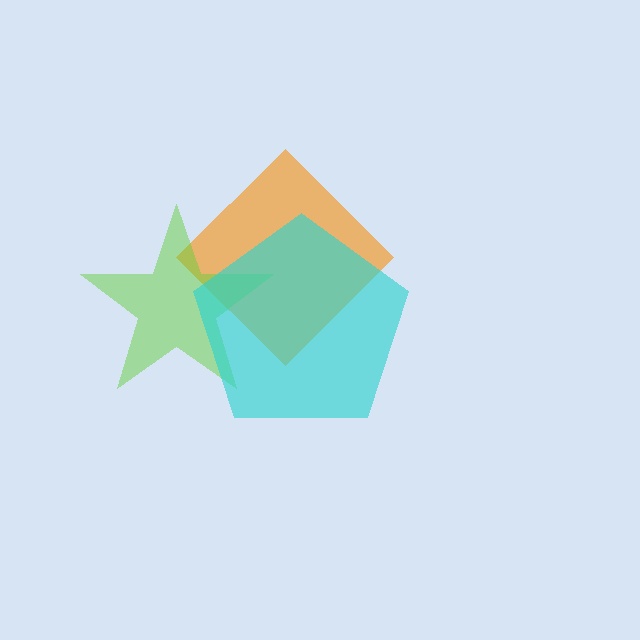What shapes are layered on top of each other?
The layered shapes are: an orange diamond, a lime star, a cyan pentagon.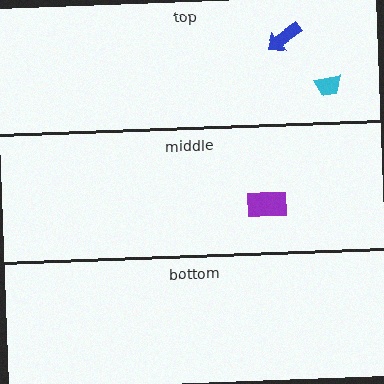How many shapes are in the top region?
2.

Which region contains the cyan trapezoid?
The top region.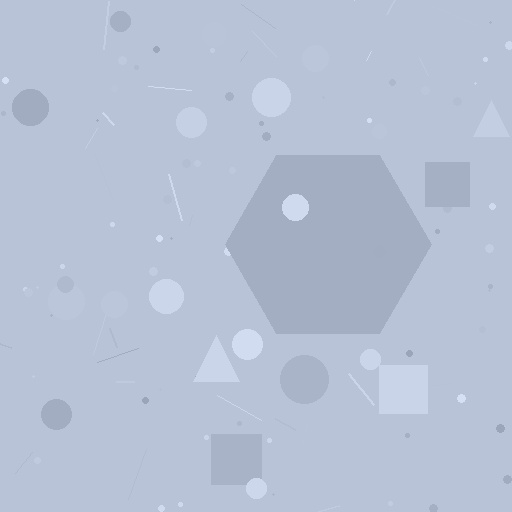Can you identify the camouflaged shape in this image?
The camouflaged shape is a hexagon.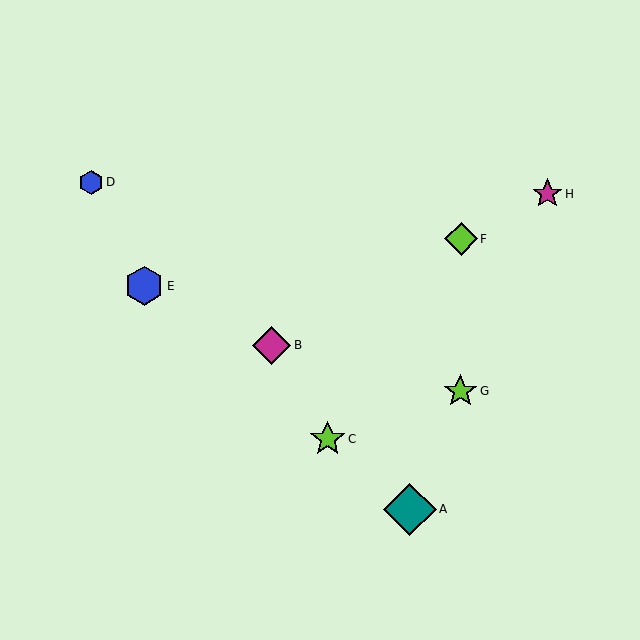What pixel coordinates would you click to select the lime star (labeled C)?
Click at (328, 439) to select the lime star C.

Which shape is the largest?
The teal diamond (labeled A) is the largest.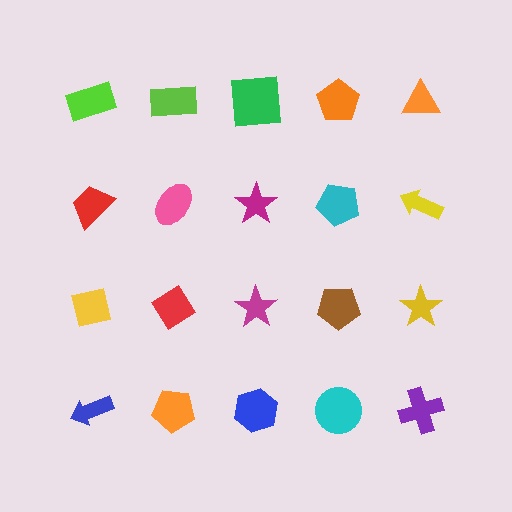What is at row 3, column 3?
A magenta star.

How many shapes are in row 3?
5 shapes.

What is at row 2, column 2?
A pink ellipse.